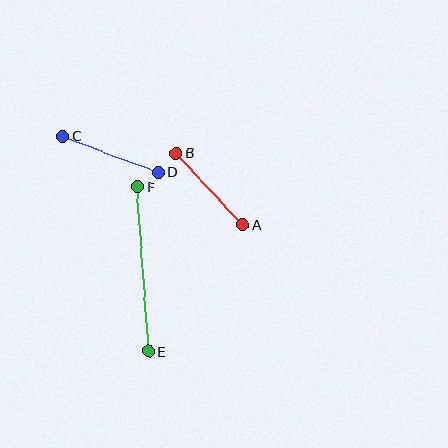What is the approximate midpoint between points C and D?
The midpoint is at approximately (110, 154) pixels.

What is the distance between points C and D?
The distance is approximately 102 pixels.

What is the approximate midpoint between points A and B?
The midpoint is at approximately (210, 189) pixels.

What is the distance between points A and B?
The distance is approximately 98 pixels.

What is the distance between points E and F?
The distance is approximately 165 pixels.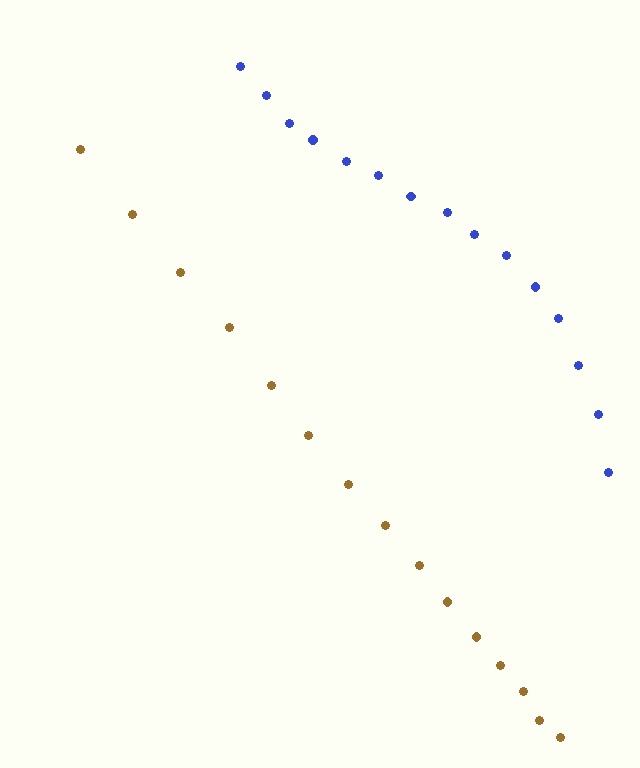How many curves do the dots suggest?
There are 2 distinct paths.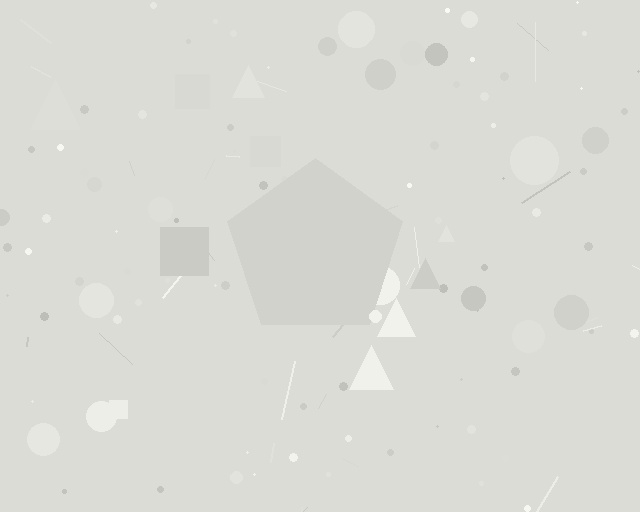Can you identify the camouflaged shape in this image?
The camouflaged shape is a pentagon.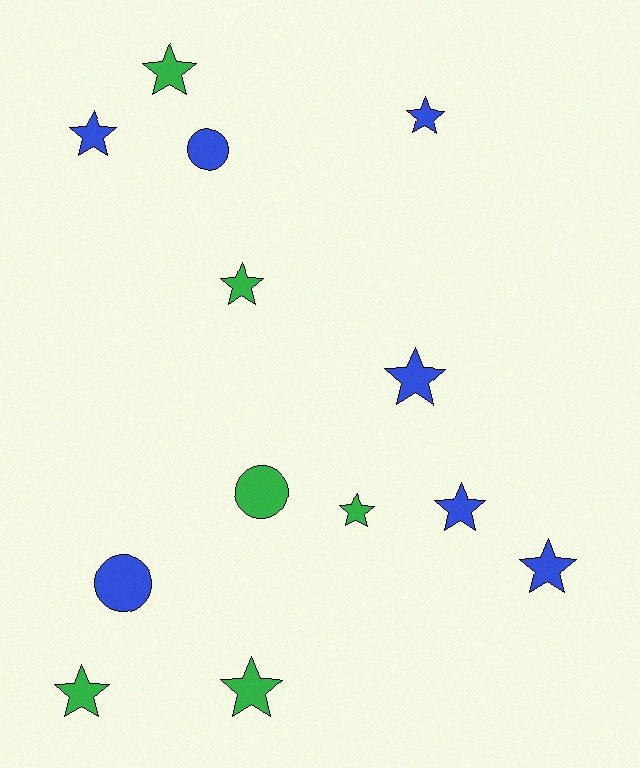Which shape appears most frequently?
Star, with 10 objects.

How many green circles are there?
There is 1 green circle.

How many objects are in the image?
There are 13 objects.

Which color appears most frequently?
Blue, with 7 objects.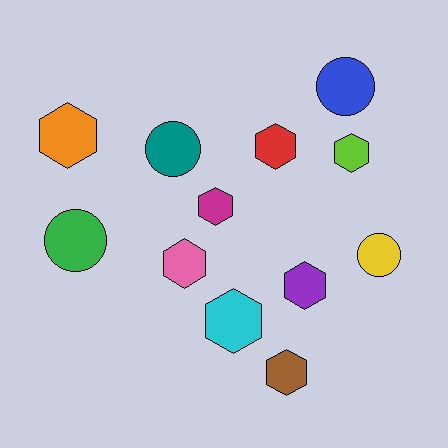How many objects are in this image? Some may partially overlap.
There are 12 objects.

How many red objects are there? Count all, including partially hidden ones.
There is 1 red object.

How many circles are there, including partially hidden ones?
There are 4 circles.